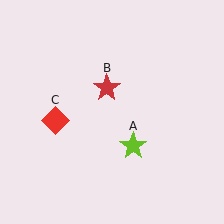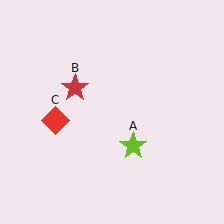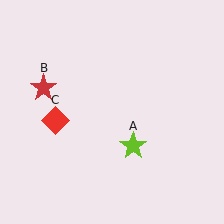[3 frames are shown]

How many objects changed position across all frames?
1 object changed position: red star (object B).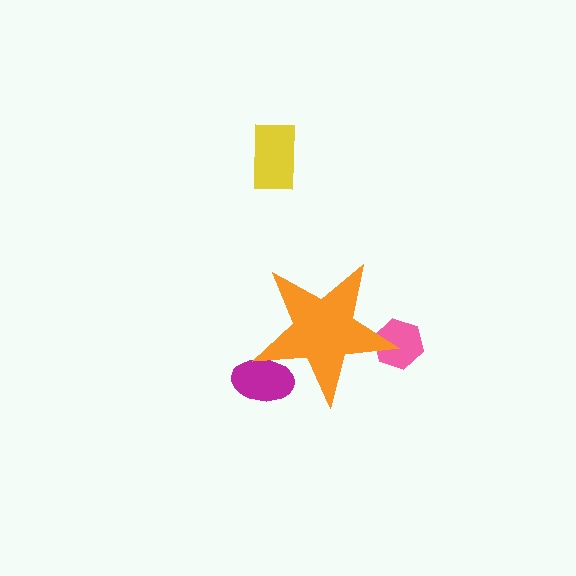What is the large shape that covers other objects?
An orange star.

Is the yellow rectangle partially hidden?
No, the yellow rectangle is fully visible.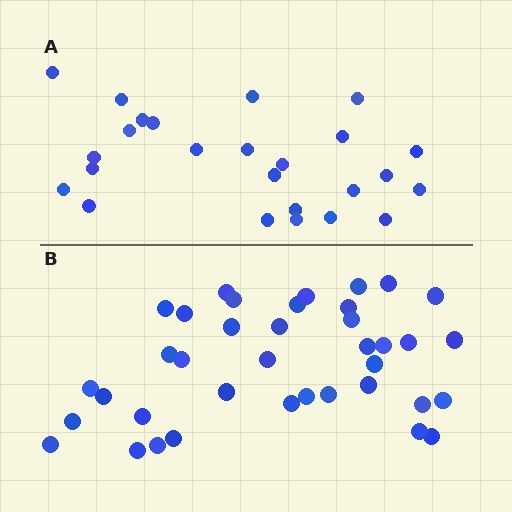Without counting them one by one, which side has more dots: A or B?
Region B (the bottom region) has more dots.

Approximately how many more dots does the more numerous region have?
Region B has approximately 15 more dots than region A.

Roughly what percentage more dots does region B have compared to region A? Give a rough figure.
About 50% more.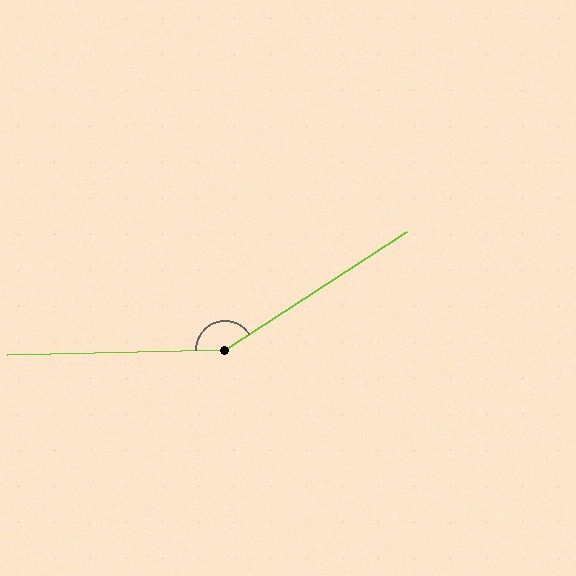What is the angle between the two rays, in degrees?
Approximately 148 degrees.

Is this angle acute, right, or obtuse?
It is obtuse.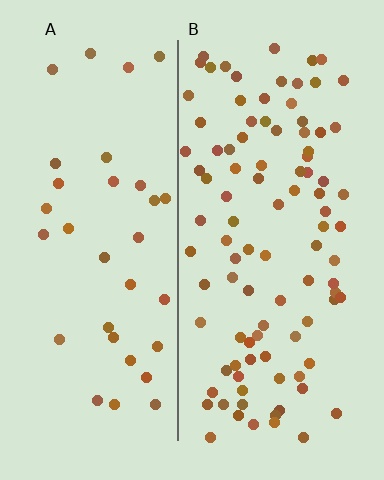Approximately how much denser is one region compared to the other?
Approximately 2.8× — region B over region A.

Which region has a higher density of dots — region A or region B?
B (the right).